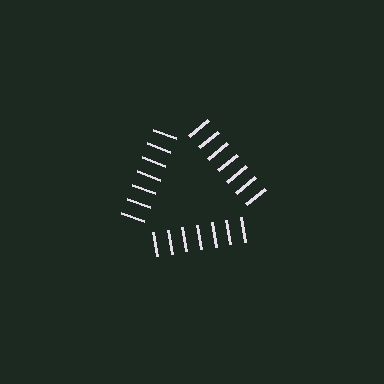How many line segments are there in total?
21 — 7 along each of the 3 edges.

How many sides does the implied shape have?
3 sides — the line-ends trace a triangle.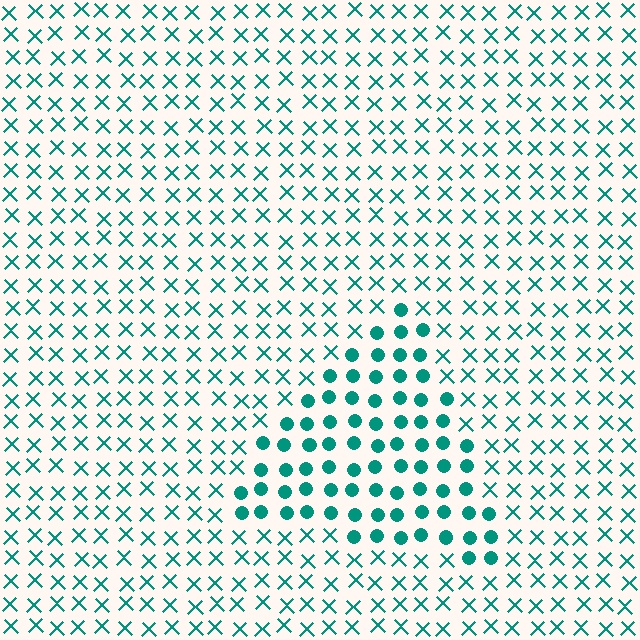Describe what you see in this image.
The image is filled with small teal elements arranged in a uniform grid. A triangle-shaped region contains circles, while the surrounding area contains X marks. The boundary is defined purely by the change in element shape.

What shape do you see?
I see a triangle.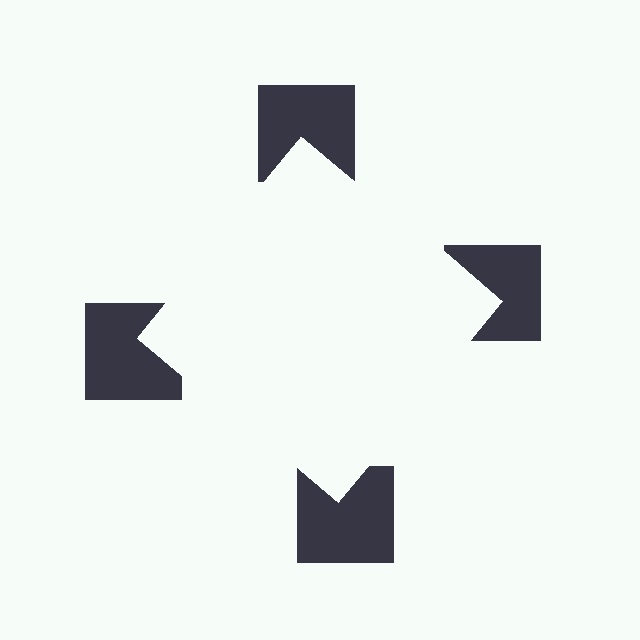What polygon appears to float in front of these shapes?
An illusory square — its edges are inferred from the aligned wedge cuts in the notched squares, not physically drawn.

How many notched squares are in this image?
There are 4 — one at each vertex of the illusory square.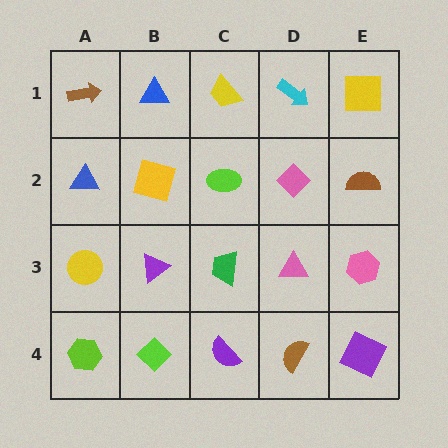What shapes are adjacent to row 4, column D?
A pink triangle (row 3, column D), a purple semicircle (row 4, column C), a purple square (row 4, column E).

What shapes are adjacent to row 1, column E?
A brown semicircle (row 2, column E), a cyan arrow (row 1, column D).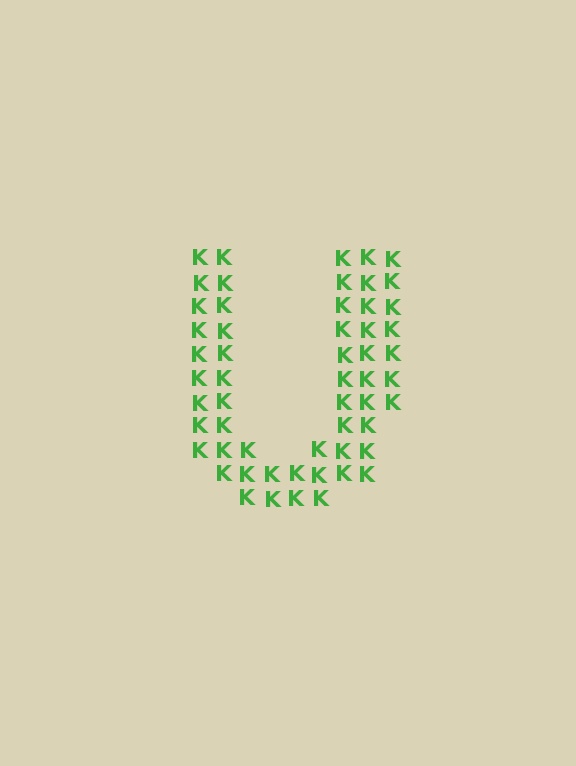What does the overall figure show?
The overall figure shows the letter U.